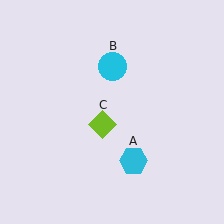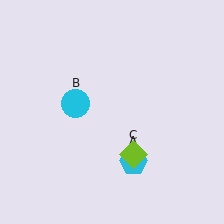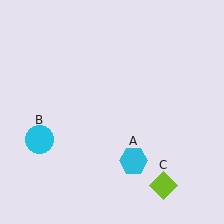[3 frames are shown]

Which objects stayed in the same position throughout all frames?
Cyan hexagon (object A) remained stationary.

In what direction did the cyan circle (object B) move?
The cyan circle (object B) moved down and to the left.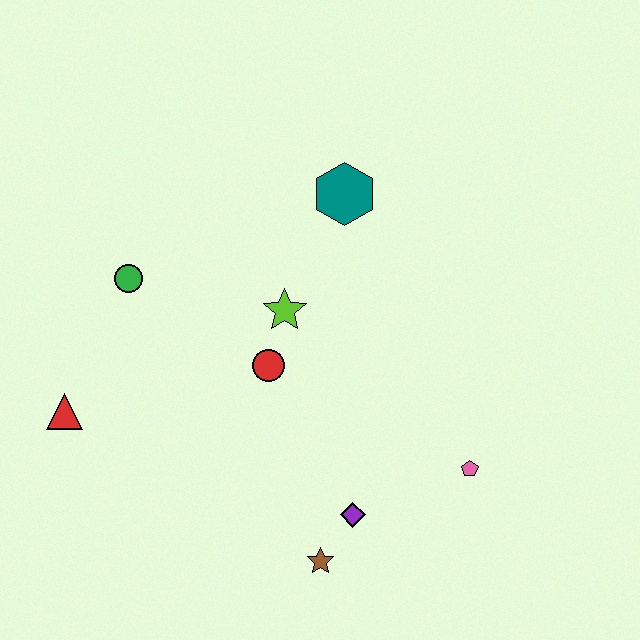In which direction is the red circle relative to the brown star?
The red circle is above the brown star.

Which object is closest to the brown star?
The purple diamond is closest to the brown star.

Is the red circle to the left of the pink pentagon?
Yes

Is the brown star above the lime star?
No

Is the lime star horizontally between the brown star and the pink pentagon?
No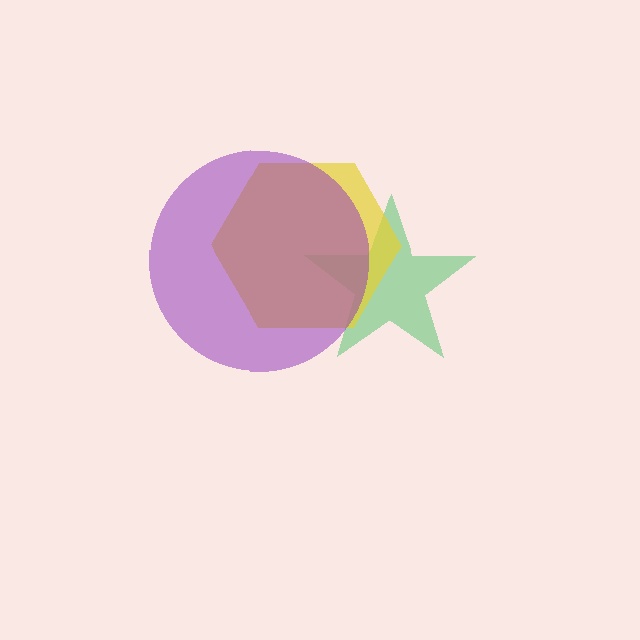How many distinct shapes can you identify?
There are 3 distinct shapes: a green star, a yellow hexagon, a purple circle.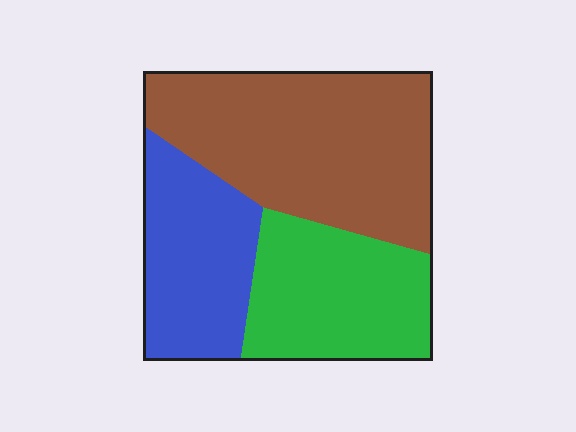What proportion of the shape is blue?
Blue takes up about one quarter (1/4) of the shape.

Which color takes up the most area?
Brown, at roughly 45%.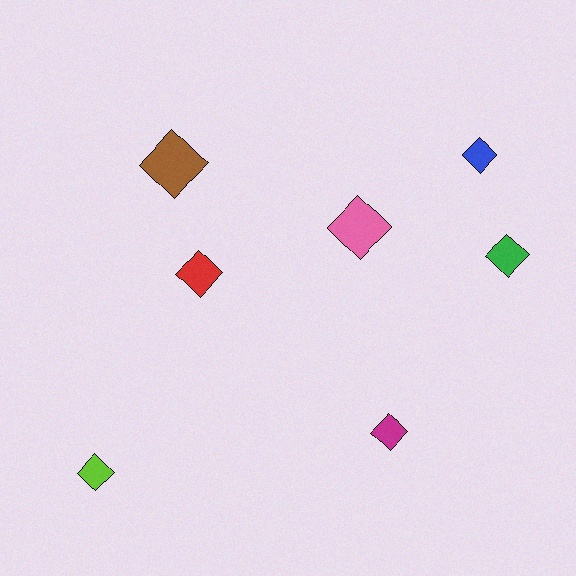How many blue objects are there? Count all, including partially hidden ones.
There is 1 blue object.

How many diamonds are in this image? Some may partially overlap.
There are 7 diamonds.